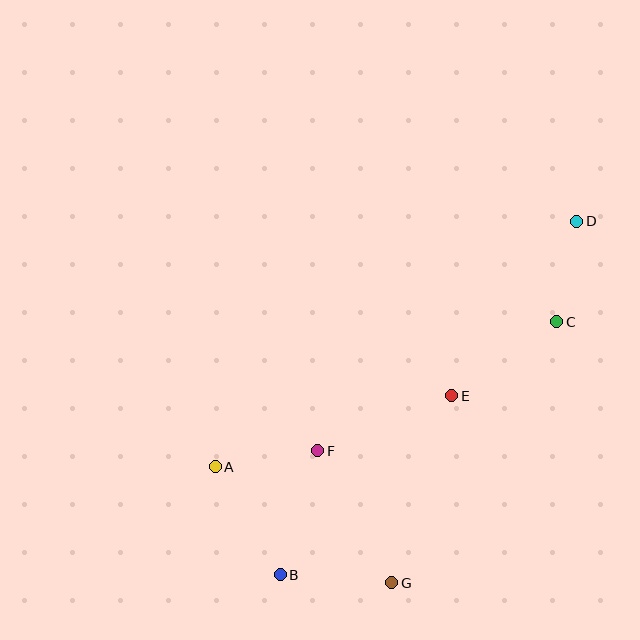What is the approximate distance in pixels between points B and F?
The distance between B and F is approximately 129 pixels.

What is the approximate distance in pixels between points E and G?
The distance between E and G is approximately 196 pixels.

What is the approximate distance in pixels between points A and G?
The distance between A and G is approximately 211 pixels.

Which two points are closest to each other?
Points C and D are closest to each other.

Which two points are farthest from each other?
Points B and D are farthest from each other.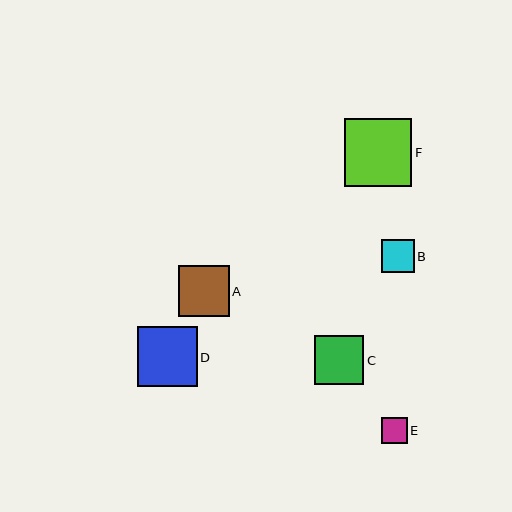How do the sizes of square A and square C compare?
Square A and square C are approximately the same size.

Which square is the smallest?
Square E is the smallest with a size of approximately 26 pixels.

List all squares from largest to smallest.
From largest to smallest: F, D, A, C, B, E.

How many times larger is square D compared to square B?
Square D is approximately 1.8 times the size of square B.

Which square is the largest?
Square F is the largest with a size of approximately 67 pixels.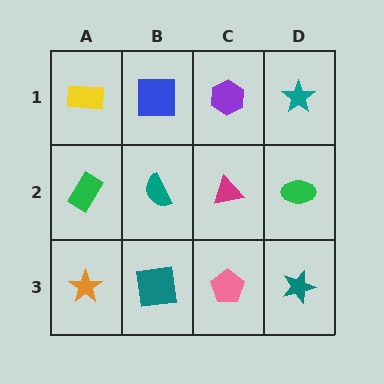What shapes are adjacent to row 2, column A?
A yellow rectangle (row 1, column A), an orange star (row 3, column A), a teal semicircle (row 2, column B).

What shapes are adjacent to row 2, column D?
A teal star (row 1, column D), a teal star (row 3, column D), a magenta triangle (row 2, column C).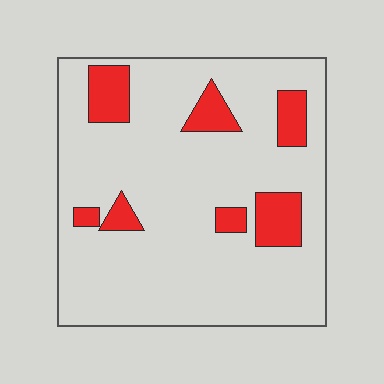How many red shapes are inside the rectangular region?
7.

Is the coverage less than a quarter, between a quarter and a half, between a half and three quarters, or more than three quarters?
Less than a quarter.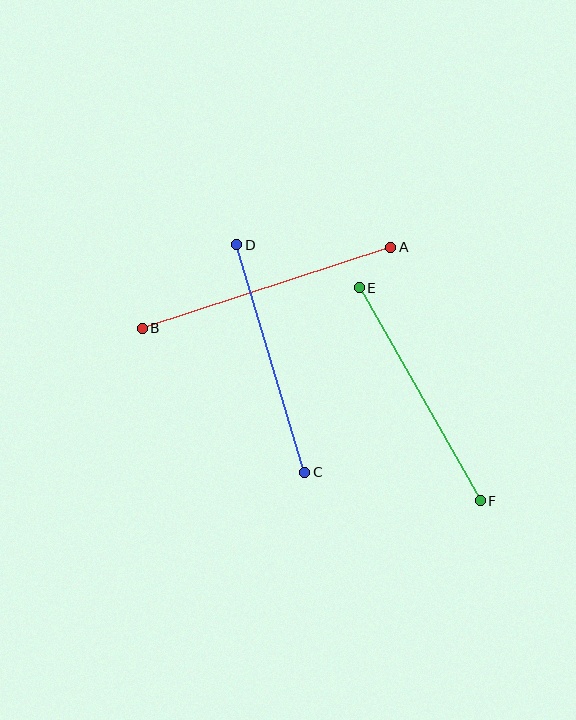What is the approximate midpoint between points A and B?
The midpoint is at approximately (267, 288) pixels.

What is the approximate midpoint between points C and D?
The midpoint is at approximately (271, 359) pixels.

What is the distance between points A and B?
The distance is approximately 261 pixels.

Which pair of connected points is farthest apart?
Points A and B are farthest apart.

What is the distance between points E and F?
The distance is approximately 245 pixels.